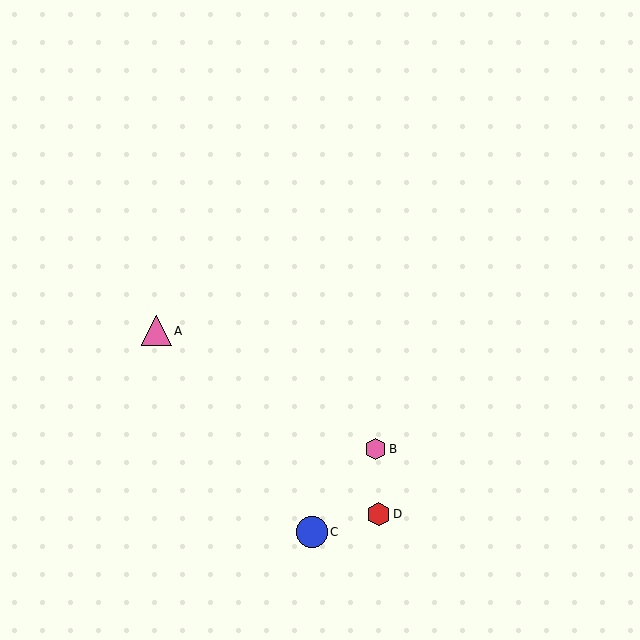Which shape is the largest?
The blue circle (labeled C) is the largest.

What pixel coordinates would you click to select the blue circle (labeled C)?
Click at (312, 532) to select the blue circle C.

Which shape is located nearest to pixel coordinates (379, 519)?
The red hexagon (labeled D) at (378, 514) is nearest to that location.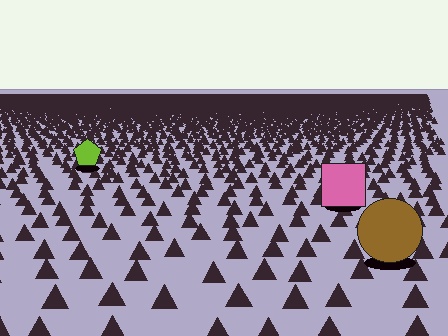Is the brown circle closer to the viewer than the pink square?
Yes. The brown circle is closer — you can tell from the texture gradient: the ground texture is coarser near it.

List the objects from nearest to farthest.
From nearest to farthest: the brown circle, the pink square, the lime pentagon.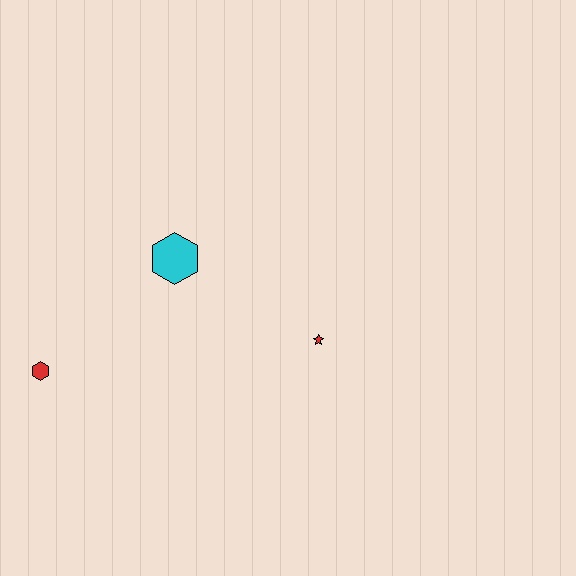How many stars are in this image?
There is 1 star.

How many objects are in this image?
There are 3 objects.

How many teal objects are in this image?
There are no teal objects.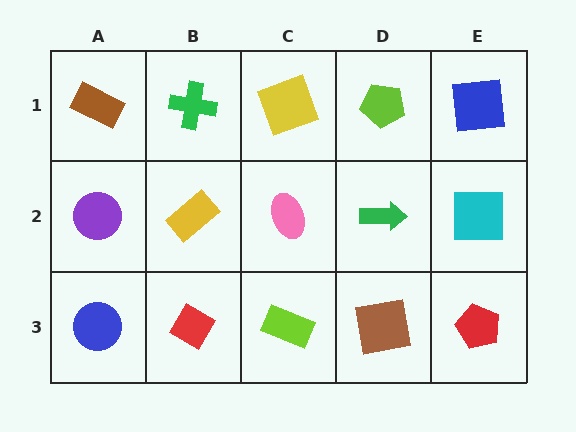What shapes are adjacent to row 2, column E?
A blue square (row 1, column E), a red pentagon (row 3, column E), a green arrow (row 2, column D).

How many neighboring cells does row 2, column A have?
3.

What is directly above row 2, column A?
A brown rectangle.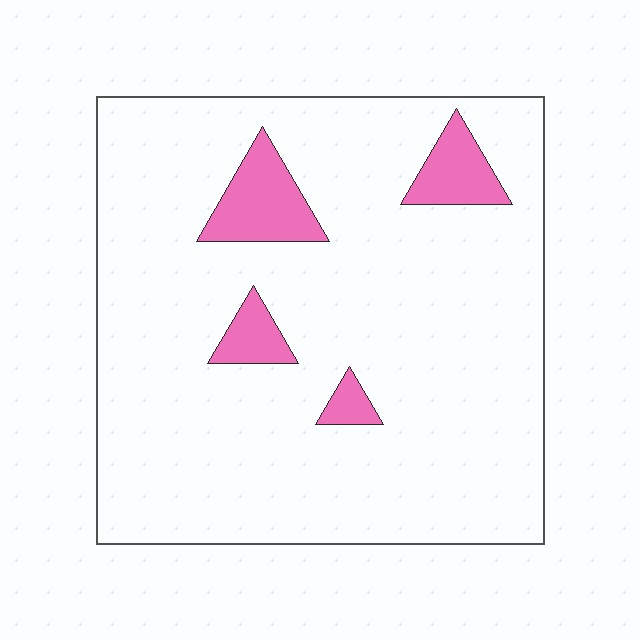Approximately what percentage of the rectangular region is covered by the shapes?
Approximately 10%.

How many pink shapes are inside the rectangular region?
4.